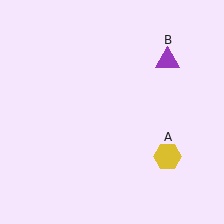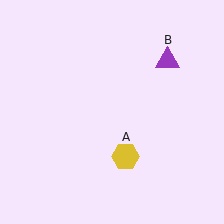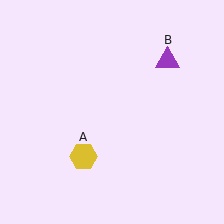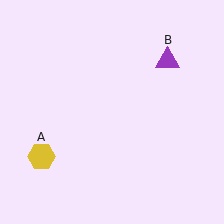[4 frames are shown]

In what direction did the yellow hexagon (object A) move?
The yellow hexagon (object A) moved left.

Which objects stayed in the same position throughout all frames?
Purple triangle (object B) remained stationary.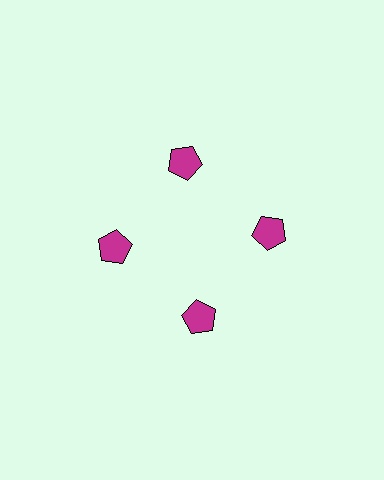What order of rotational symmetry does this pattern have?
This pattern has 4-fold rotational symmetry.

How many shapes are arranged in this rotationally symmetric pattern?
There are 4 shapes, arranged in 4 groups of 1.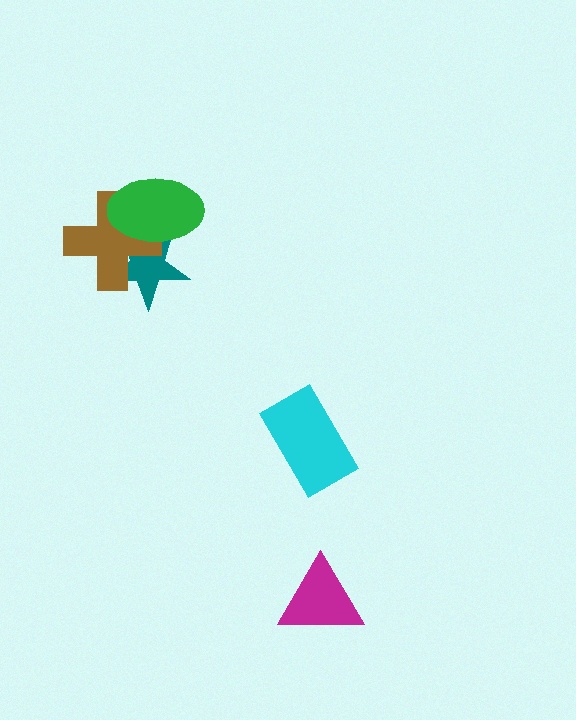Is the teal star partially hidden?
Yes, it is partially covered by another shape.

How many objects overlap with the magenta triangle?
0 objects overlap with the magenta triangle.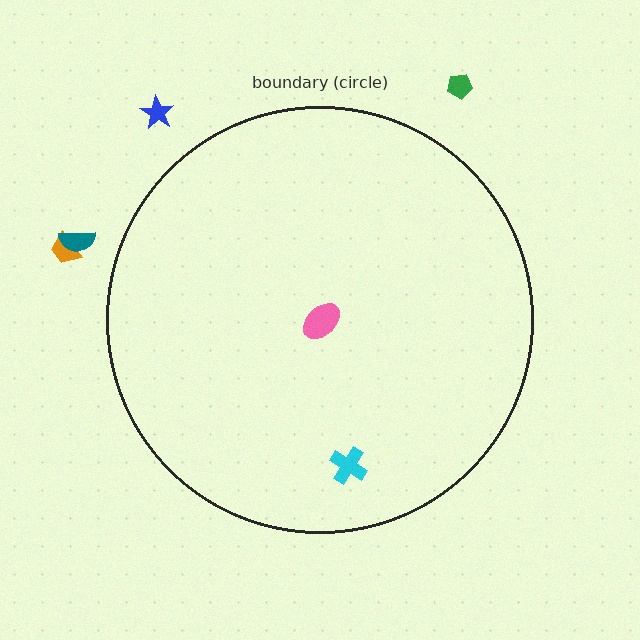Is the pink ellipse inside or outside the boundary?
Inside.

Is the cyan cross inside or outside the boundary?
Inside.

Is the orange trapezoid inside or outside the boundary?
Outside.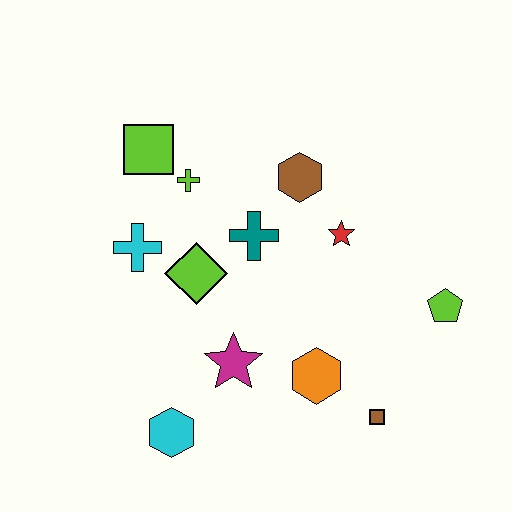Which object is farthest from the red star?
The cyan hexagon is farthest from the red star.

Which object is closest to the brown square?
The orange hexagon is closest to the brown square.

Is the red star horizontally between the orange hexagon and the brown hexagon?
No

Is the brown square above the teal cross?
No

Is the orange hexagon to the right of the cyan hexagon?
Yes